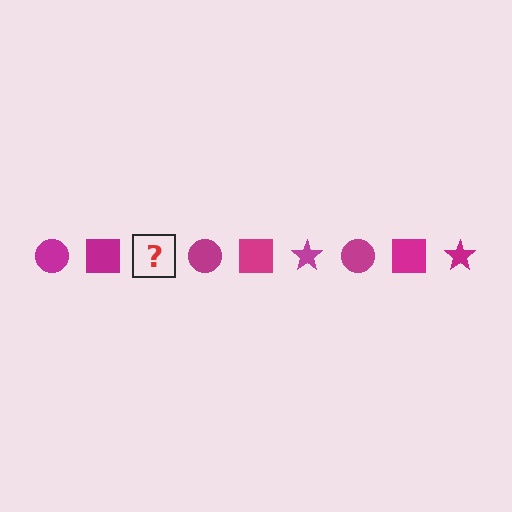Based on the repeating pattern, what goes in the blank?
The blank should be a magenta star.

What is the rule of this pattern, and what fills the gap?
The rule is that the pattern cycles through circle, square, star shapes in magenta. The gap should be filled with a magenta star.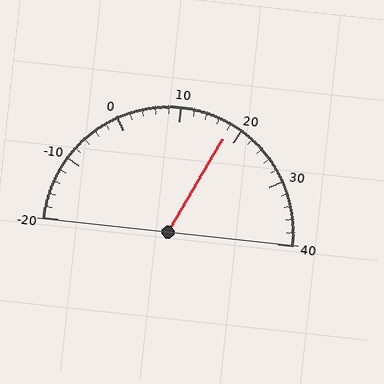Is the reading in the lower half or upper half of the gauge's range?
The reading is in the upper half of the range (-20 to 40).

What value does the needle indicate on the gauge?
The needle indicates approximately 18.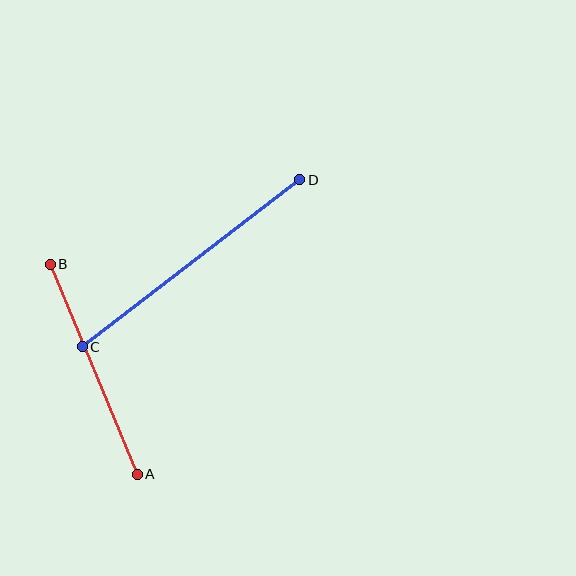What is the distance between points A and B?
The distance is approximately 228 pixels.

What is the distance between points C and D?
The distance is approximately 274 pixels.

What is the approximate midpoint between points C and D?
The midpoint is at approximately (191, 263) pixels.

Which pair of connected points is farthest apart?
Points C and D are farthest apart.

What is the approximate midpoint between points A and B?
The midpoint is at approximately (94, 369) pixels.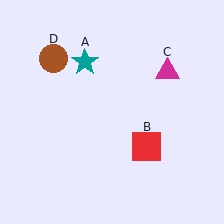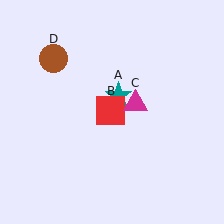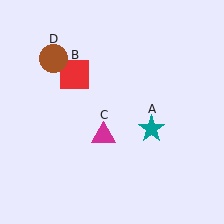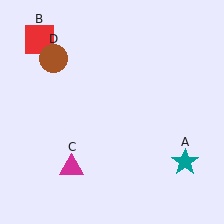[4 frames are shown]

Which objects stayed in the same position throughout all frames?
Brown circle (object D) remained stationary.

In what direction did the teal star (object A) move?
The teal star (object A) moved down and to the right.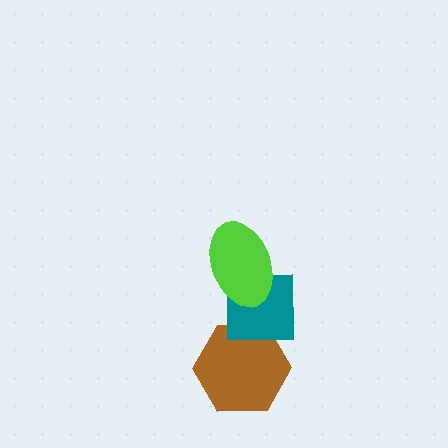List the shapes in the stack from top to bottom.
From top to bottom: the lime ellipse, the teal square, the brown hexagon.